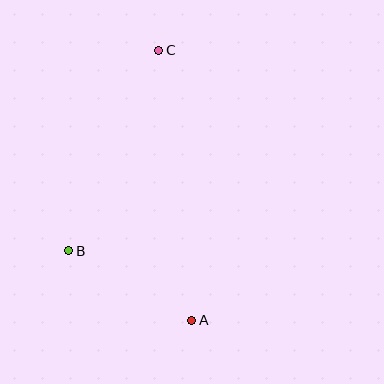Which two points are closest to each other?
Points A and B are closest to each other.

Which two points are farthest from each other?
Points A and C are farthest from each other.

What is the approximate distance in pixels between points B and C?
The distance between B and C is approximately 220 pixels.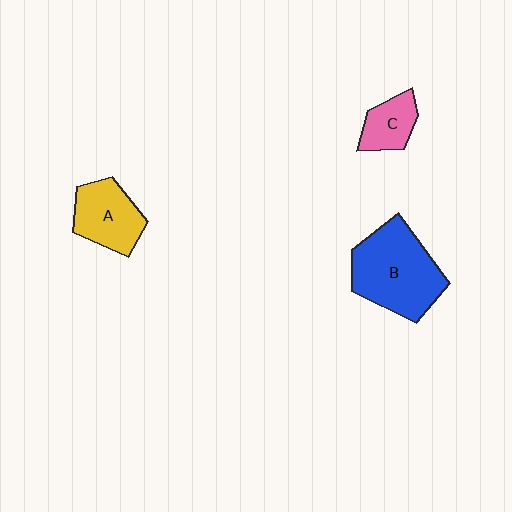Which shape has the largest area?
Shape B (blue).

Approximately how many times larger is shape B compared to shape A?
Approximately 1.7 times.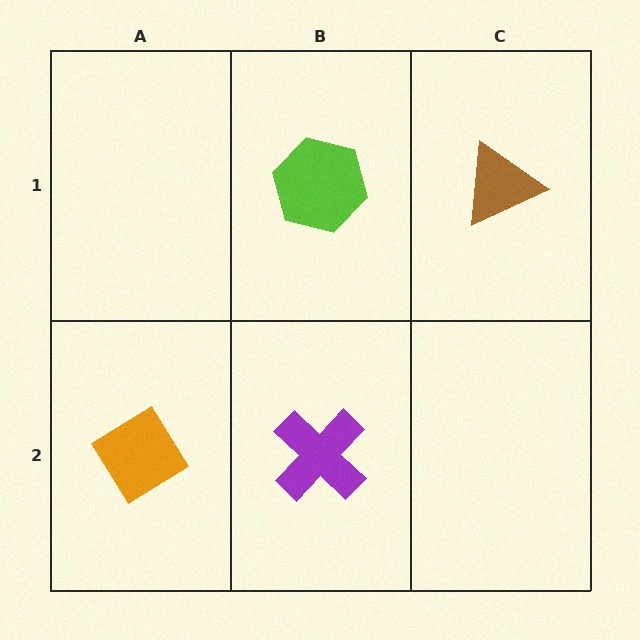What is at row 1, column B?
A lime hexagon.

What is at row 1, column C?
A brown triangle.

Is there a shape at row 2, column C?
No, that cell is empty.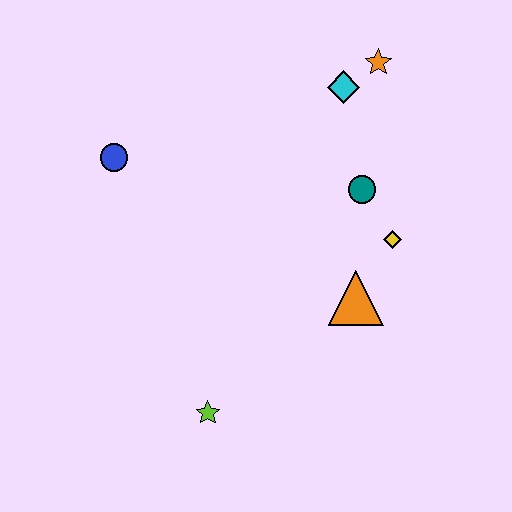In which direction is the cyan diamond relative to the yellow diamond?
The cyan diamond is above the yellow diamond.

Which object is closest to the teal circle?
The yellow diamond is closest to the teal circle.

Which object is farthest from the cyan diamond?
The lime star is farthest from the cyan diamond.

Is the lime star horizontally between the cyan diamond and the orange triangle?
No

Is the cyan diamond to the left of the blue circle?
No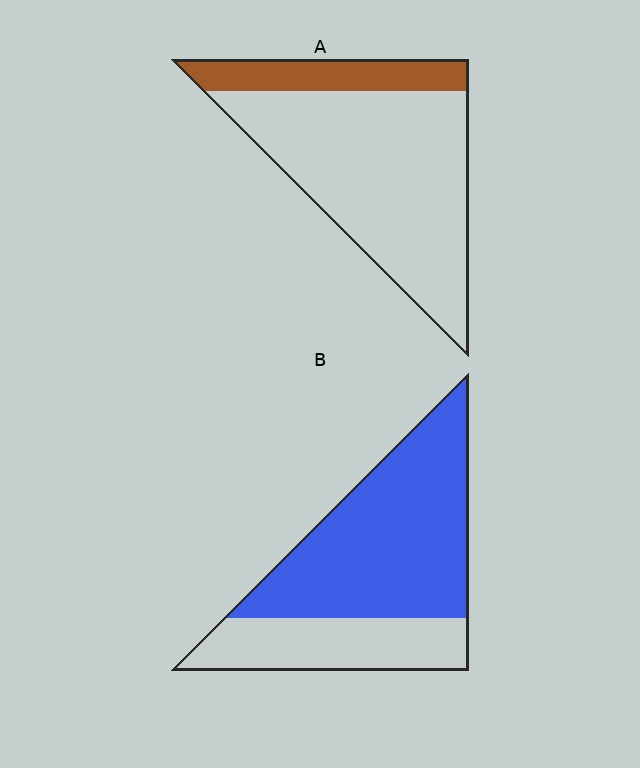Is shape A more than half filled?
No.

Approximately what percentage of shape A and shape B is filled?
A is approximately 20% and B is approximately 70%.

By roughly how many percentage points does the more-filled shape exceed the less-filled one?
By roughly 45 percentage points (B over A).